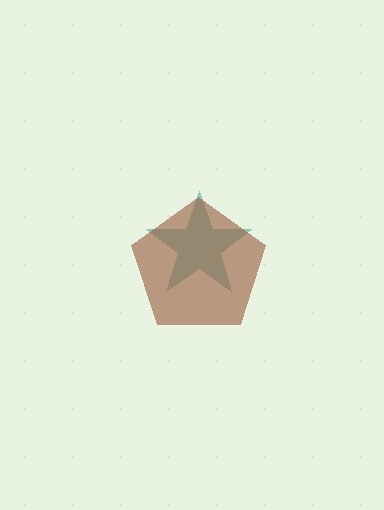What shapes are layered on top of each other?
The layered shapes are: a teal star, a brown pentagon.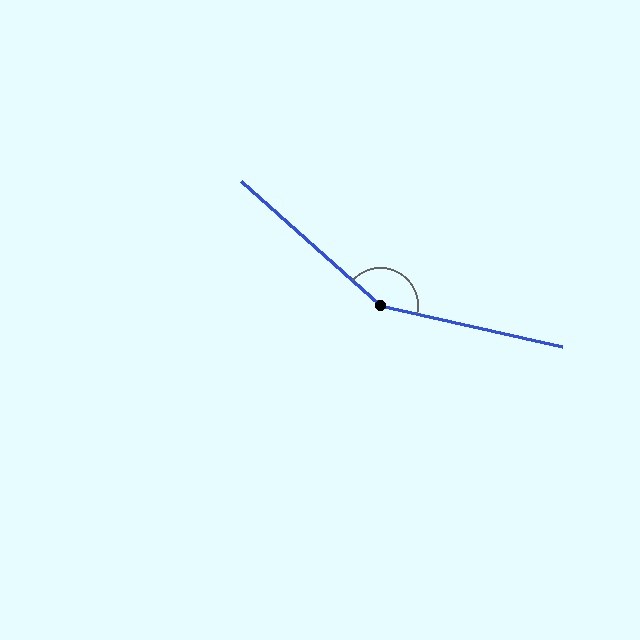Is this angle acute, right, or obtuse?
It is obtuse.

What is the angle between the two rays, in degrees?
Approximately 151 degrees.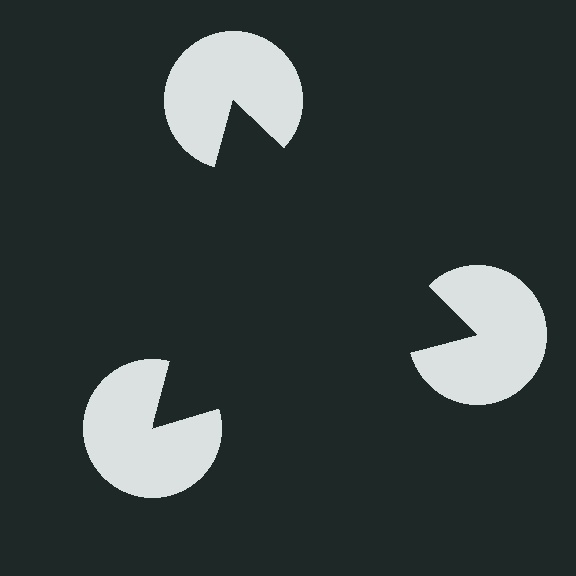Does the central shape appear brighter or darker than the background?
It typically appears slightly darker than the background, even though no actual brightness change is drawn.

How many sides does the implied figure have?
3 sides.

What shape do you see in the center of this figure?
An illusory triangle — its edges are inferred from the aligned wedge cuts in the pac-man discs, not physically drawn.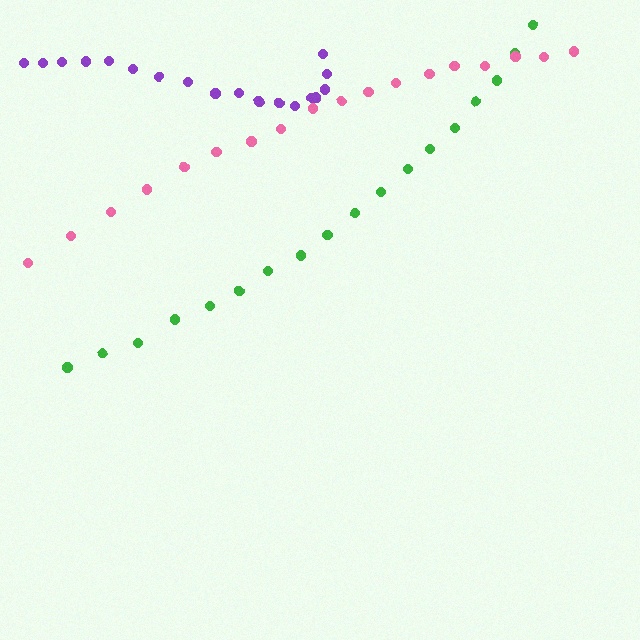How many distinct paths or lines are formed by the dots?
There are 3 distinct paths.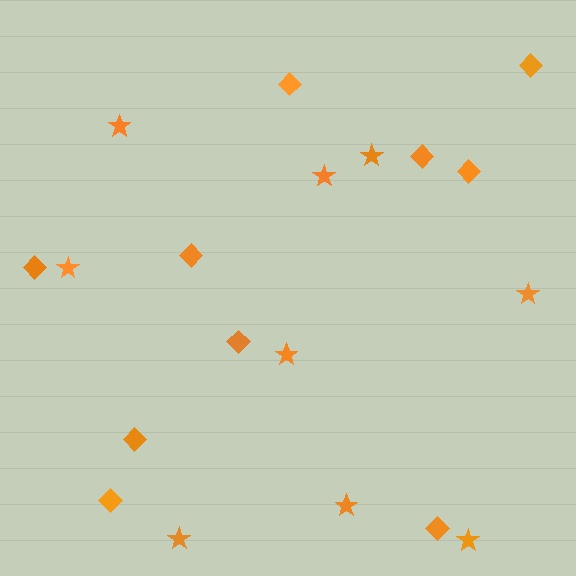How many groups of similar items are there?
There are 2 groups: one group of diamonds (10) and one group of stars (9).